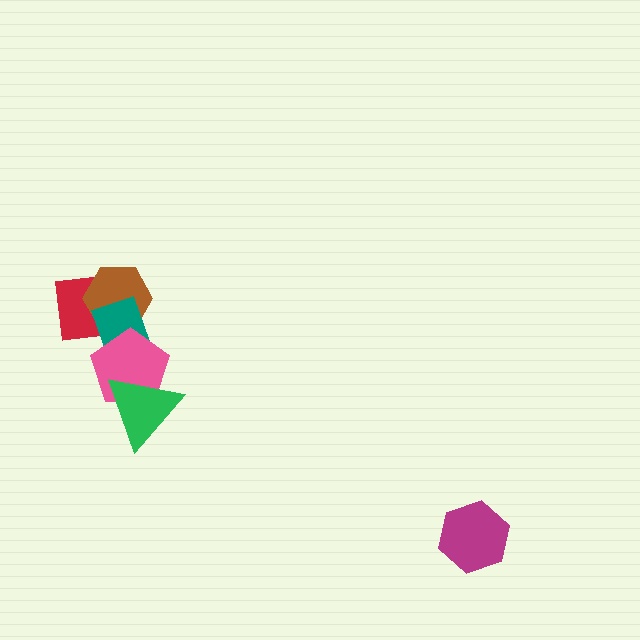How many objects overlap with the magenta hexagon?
0 objects overlap with the magenta hexagon.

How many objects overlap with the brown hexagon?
2 objects overlap with the brown hexagon.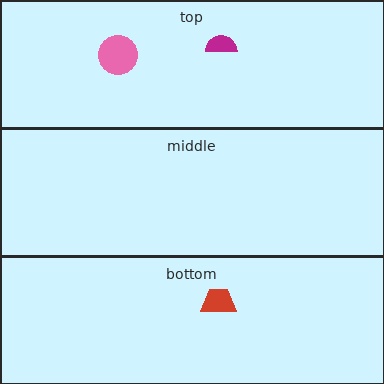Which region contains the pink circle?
The top region.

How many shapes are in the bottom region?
1.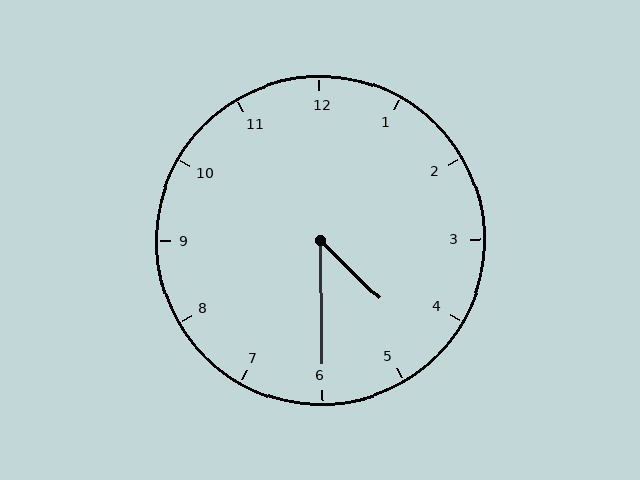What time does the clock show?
4:30.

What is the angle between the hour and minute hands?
Approximately 45 degrees.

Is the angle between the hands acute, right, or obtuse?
It is acute.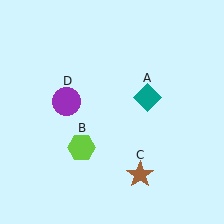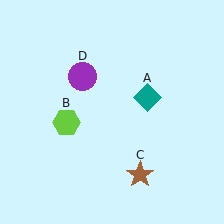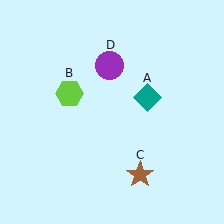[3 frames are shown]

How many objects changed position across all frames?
2 objects changed position: lime hexagon (object B), purple circle (object D).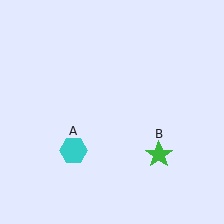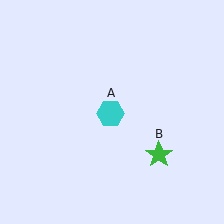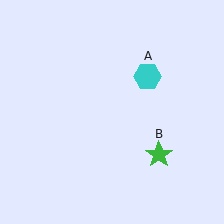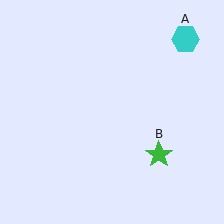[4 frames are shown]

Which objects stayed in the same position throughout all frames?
Green star (object B) remained stationary.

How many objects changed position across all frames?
1 object changed position: cyan hexagon (object A).